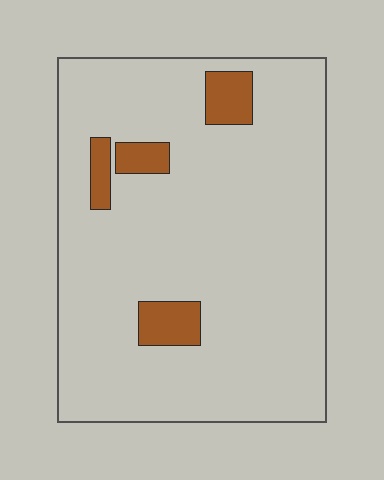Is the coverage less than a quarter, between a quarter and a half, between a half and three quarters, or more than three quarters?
Less than a quarter.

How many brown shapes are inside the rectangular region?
4.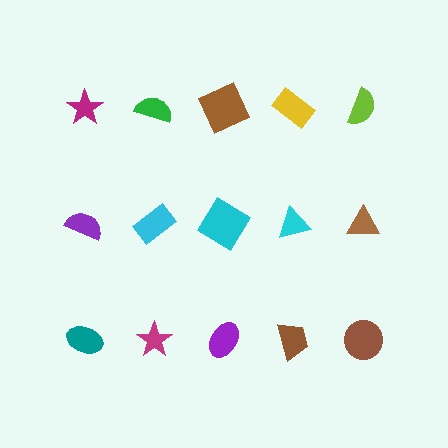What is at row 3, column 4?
A brown trapezoid.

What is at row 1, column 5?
A lime semicircle.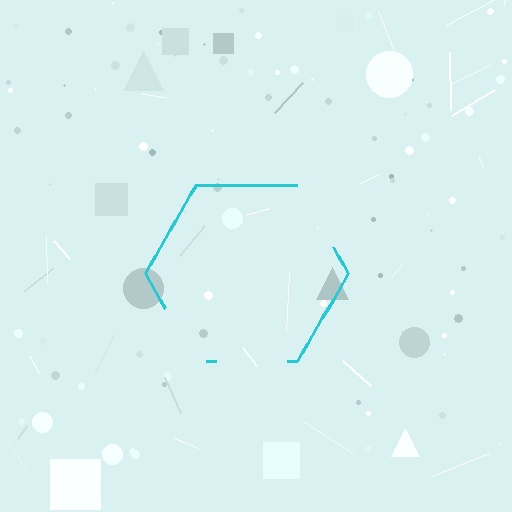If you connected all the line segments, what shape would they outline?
They would outline a hexagon.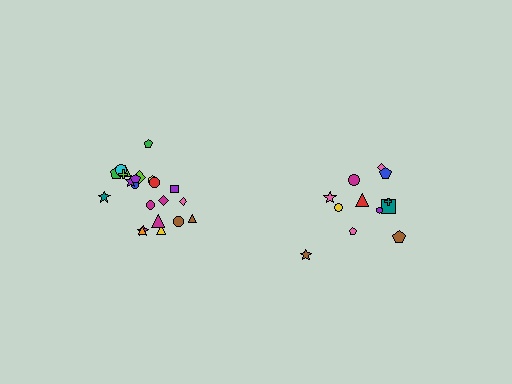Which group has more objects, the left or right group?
The left group.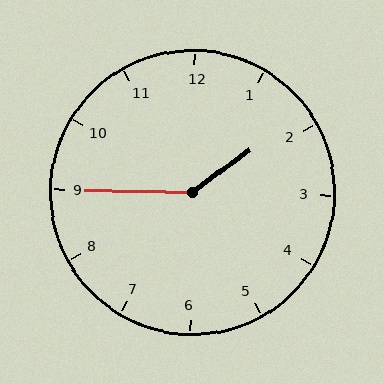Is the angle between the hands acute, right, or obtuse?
It is obtuse.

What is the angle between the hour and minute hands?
Approximately 142 degrees.